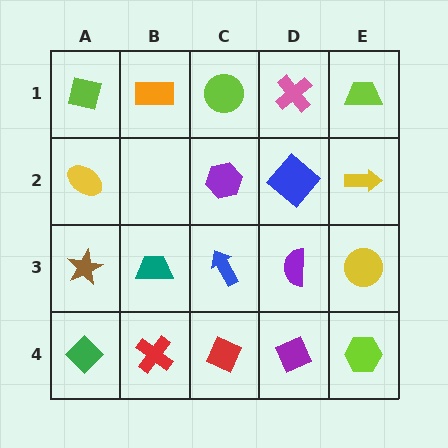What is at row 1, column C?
A lime circle.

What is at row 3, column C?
A blue arrow.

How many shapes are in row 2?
4 shapes.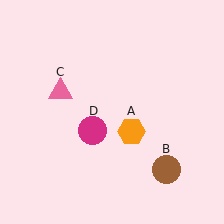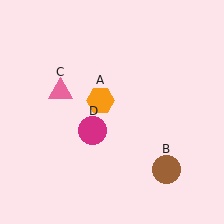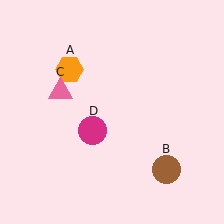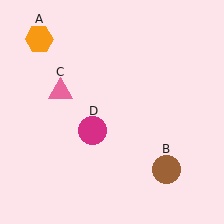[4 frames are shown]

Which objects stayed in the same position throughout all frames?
Brown circle (object B) and pink triangle (object C) and magenta circle (object D) remained stationary.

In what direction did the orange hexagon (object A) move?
The orange hexagon (object A) moved up and to the left.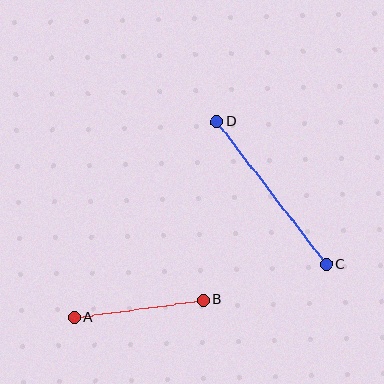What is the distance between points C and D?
The distance is approximately 180 pixels.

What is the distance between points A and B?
The distance is approximately 130 pixels.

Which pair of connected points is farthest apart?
Points C and D are farthest apart.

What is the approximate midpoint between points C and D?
The midpoint is at approximately (272, 193) pixels.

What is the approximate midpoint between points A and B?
The midpoint is at approximately (138, 309) pixels.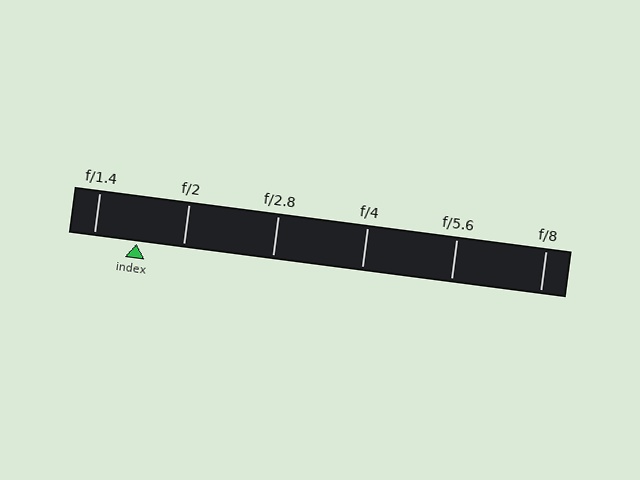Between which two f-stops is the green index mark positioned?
The index mark is between f/1.4 and f/2.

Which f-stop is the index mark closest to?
The index mark is closest to f/1.4.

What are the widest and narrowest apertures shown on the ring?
The widest aperture shown is f/1.4 and the narrowest is f/8.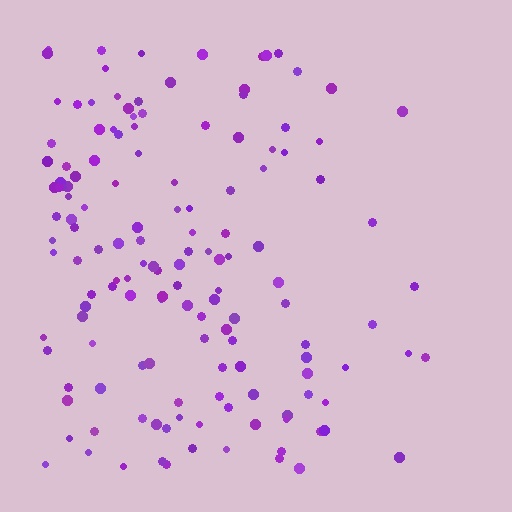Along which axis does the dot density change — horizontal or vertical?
Horizontal.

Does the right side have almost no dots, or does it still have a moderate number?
Still a moderate number, just noticeably fewer than the left.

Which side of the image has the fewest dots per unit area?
The right.